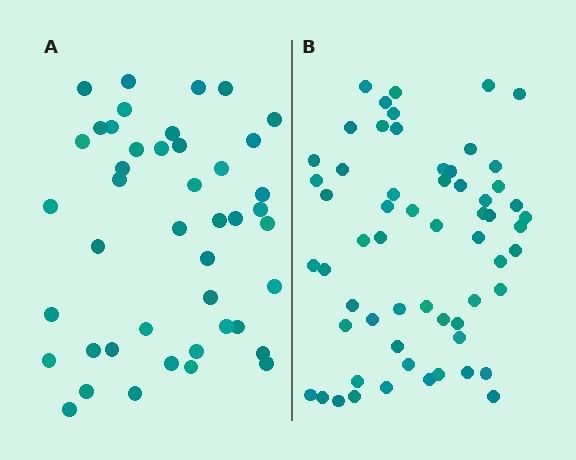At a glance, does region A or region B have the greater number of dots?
Region B (the right region) has more dots.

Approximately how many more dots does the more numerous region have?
Region B has approximately 15 more dots than region A.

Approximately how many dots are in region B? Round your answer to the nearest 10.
About 60 dots.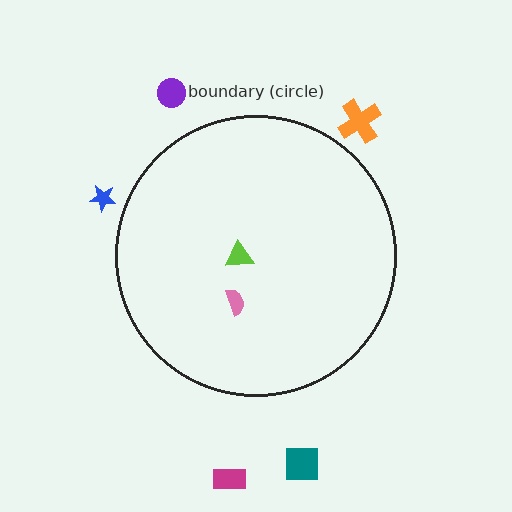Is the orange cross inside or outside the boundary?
Outside.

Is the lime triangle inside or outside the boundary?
Inside.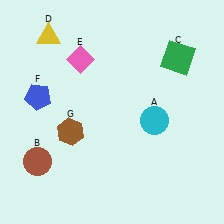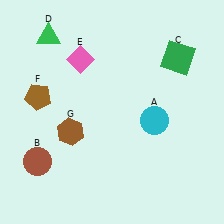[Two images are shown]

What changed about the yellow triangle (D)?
In Image 1, D is yellow. In Image 2, it changed to green.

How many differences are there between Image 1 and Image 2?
There are 2 differences between the two images.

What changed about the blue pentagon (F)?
In Image 1, F is blue. In Image 2, it changed to brown.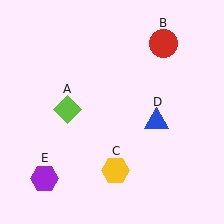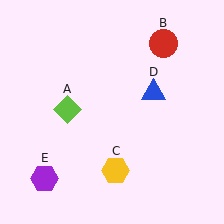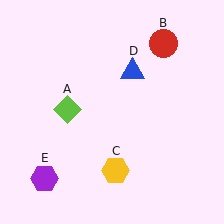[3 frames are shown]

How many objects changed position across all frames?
1 object changed position: blue triangle (object D).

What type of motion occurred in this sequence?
The blue triangle (object D) rotated counterclockwise around the center of the scene.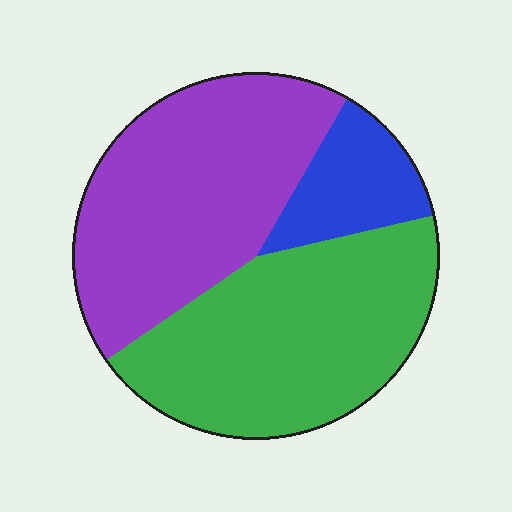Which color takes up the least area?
Blue, at roughly 15%.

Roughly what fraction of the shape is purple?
Purple takes up about two fifths (2/5) of the shape.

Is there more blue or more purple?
Purple.